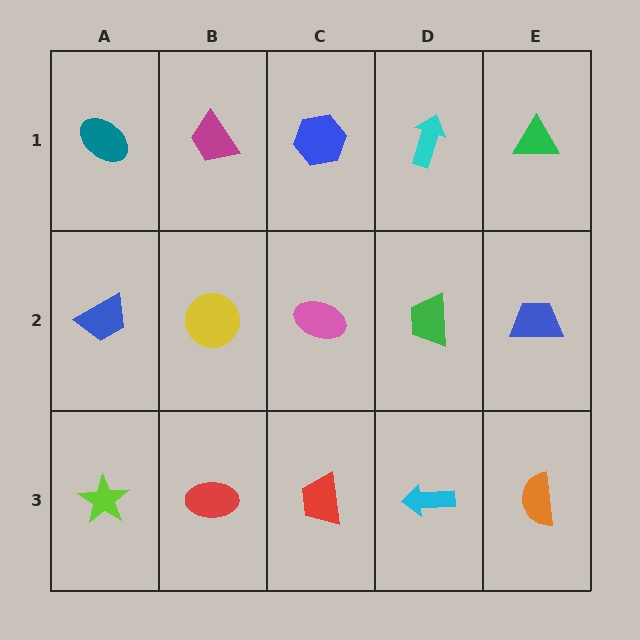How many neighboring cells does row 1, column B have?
3.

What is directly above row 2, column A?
A teal ellipse.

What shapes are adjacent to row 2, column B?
A magenta trapezoid (row 1, column B), a red ellipse (row 3, column B), a blue trapezoid (row 2, column A), a pink ellipse (row 2, column C).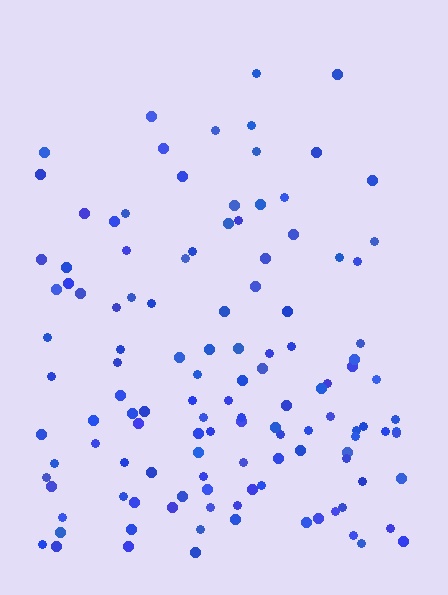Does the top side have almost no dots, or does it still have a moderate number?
Still a moderate number, just noticeably fewer than the bottom.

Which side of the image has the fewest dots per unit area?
The top.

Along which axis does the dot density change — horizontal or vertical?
Vertical.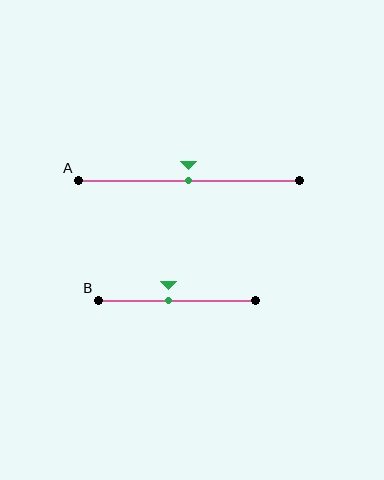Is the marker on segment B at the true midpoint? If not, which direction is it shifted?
No, the marker on segment B is shifted to the left by about 6% of the segment length.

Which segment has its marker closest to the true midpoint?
Segment A has its marker closest to the true midpoint.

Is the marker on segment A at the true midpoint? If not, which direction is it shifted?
Yes, the marker on segment A is at the true midpoint.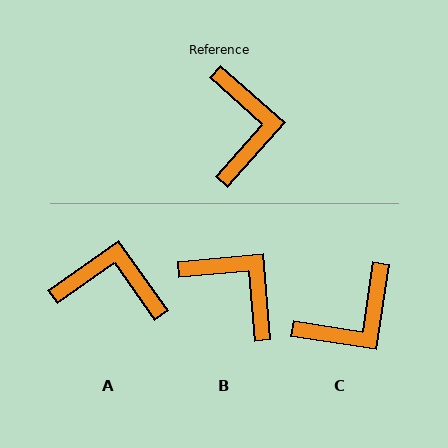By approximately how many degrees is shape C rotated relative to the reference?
Approximately 57 degrees clockwise.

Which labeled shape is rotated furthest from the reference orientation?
A, about 77 degrees away.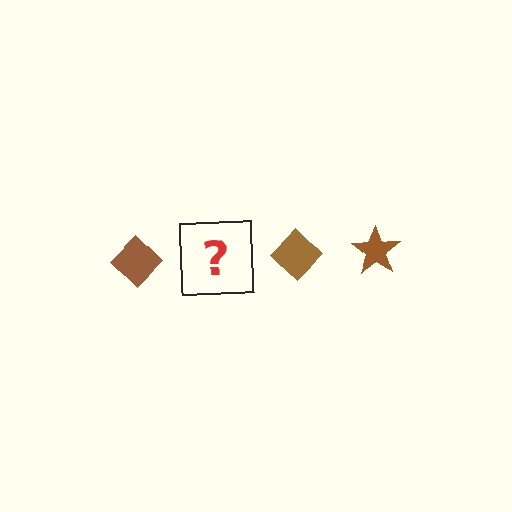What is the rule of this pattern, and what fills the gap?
The rule is that the pattern cycles through diamond, star shapes in brown. The gap should be filled with a brown star.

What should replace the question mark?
The question mark should be replaced with a brown star.